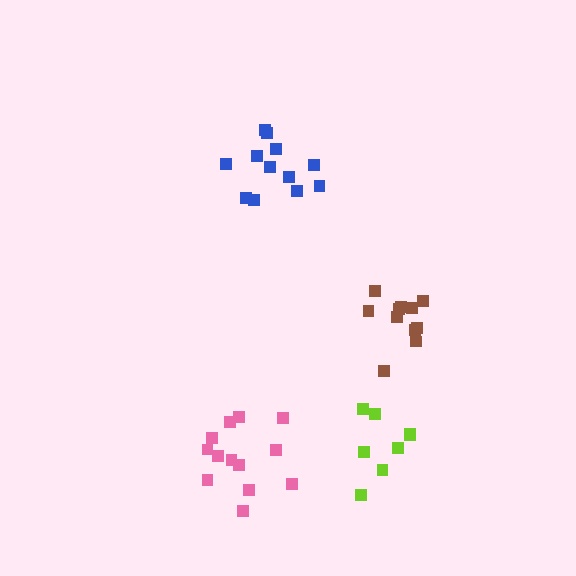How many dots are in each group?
Group 1: 12 dots, Group 2: 8 dots, Group 3: 11 dots, Group 4: 13 dots (44 total).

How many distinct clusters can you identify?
There are 4 distinct clusters.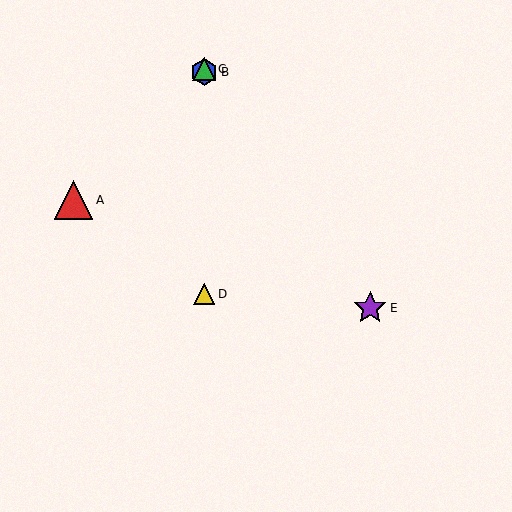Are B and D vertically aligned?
Yes, both are at x≈204.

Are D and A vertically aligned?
No, D is at x≈204 and A is at x≈74.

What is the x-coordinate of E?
Object E is at x≈370.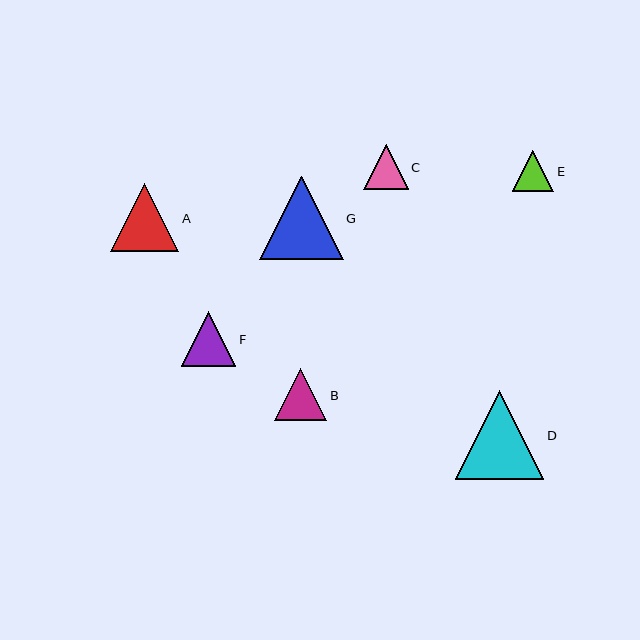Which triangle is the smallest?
Triangle E is the smallest with a size of approximately 42 pixels.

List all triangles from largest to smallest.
From largest to smallest: D, G, A, F, B, C, E.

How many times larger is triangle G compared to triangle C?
Triangle G is approximately 1.9 times the size of triangle C.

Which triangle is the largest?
Triangle D is the largest with a size of approximately 88 pixels.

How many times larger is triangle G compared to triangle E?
Triangle G is approximately 2.0 times the size of triangle E.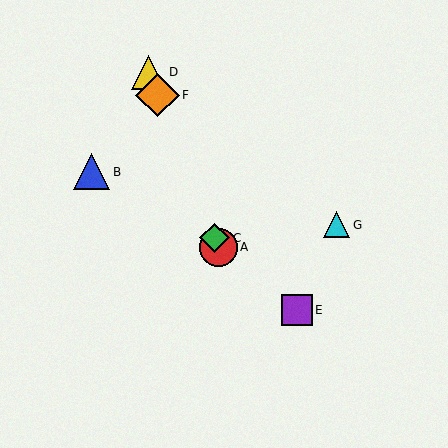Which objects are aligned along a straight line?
Objects A, C, D, F are aligned along a straight line.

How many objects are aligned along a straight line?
4 objects (A, C, D, F) are aligned along a straight line.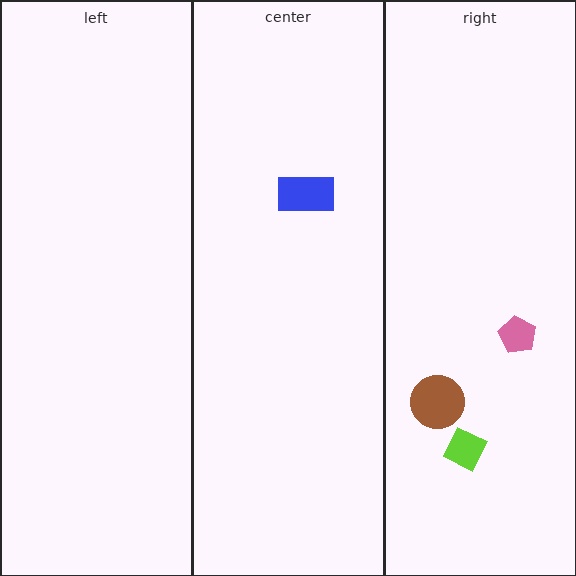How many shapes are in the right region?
3.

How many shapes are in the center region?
1.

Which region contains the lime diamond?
The right region.